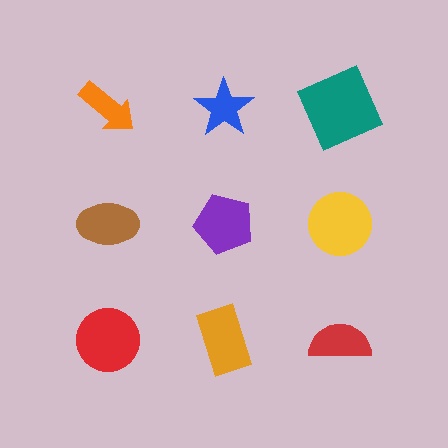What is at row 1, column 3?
A teal square.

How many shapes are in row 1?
3 shapes.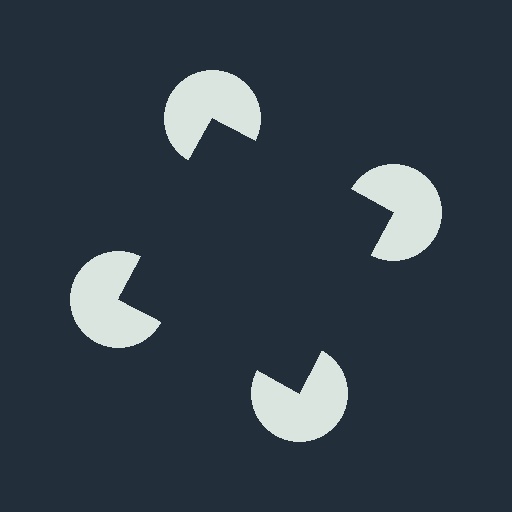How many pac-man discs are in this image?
There are 4 — one at each vertex of the illusory square.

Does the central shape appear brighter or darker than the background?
It typically appears slightly darker than the background, even though no actual brightness change is drawn.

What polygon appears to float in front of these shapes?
An illusory square — its edges are inferred from the aligned wedge cuts in the pac-man discs, not physically drawn.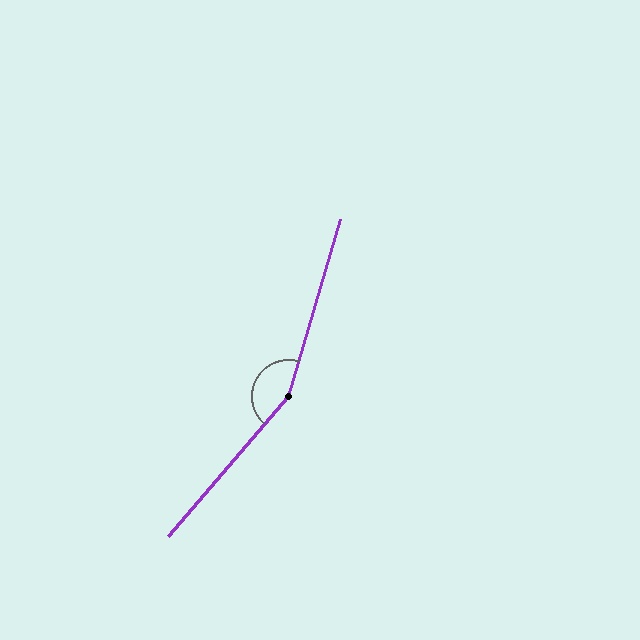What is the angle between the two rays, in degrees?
Approximately 156 degrees.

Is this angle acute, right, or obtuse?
It is obtuse.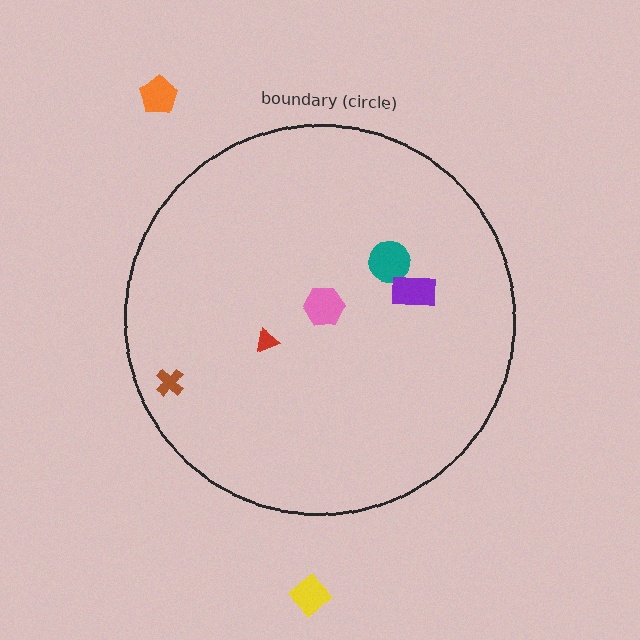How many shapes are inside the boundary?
5 inside, 2 outside.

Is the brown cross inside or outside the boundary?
Inside.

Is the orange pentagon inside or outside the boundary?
Outside.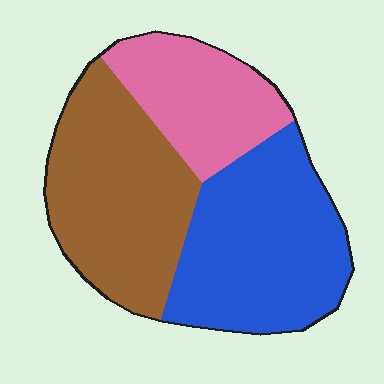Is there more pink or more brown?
Brown.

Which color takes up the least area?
Pink, at roughly 25%.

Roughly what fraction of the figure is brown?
Brown covers 38% of the figure.